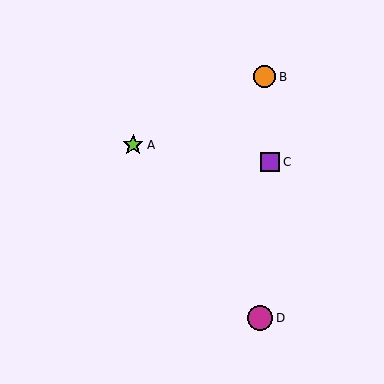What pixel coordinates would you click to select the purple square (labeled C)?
Click at (270, 162) to select the purple square C.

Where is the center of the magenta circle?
The center of the magenta circle is at (260, 318).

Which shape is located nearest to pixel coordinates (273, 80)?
The orange circle (labeled B) at (264, 77) is nearest to that location.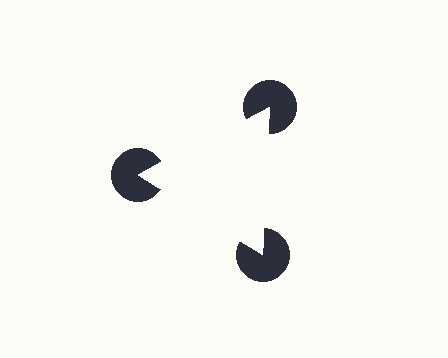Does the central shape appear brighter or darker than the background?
It typically appears slightly brighter than the background, even though no actual brightness change is drawn.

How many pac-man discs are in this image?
There are 3 — one at each vertex of the illusory triangle.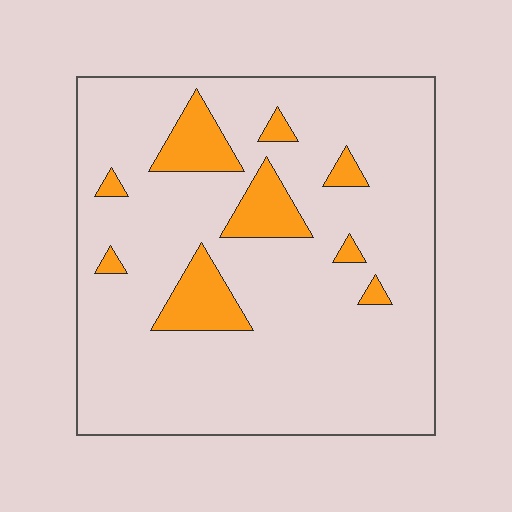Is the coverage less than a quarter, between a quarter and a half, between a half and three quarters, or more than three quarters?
Less than a quarter.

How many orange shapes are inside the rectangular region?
9.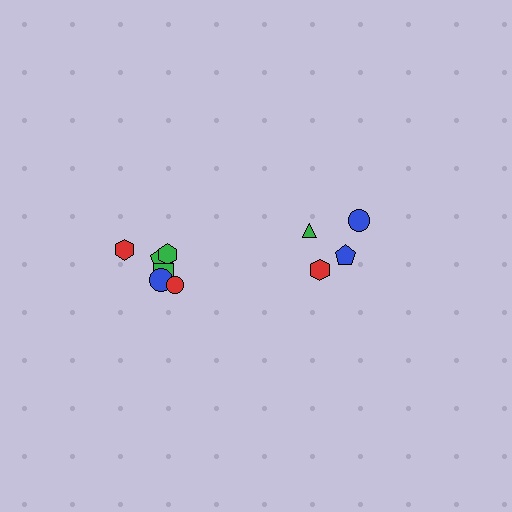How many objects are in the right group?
There are 4 objects.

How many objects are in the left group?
There are 6 objects.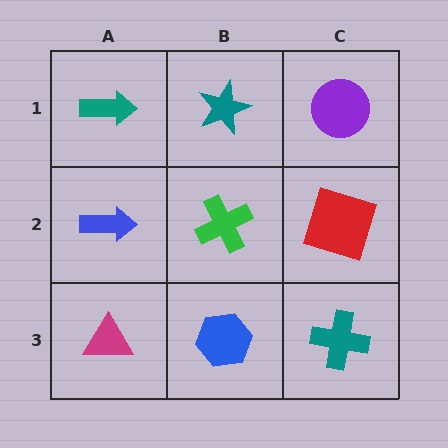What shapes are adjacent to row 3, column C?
A red square (row 2, column C), a blue hexagon (row 3, column B).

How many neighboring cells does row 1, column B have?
3.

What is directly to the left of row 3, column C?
A blue hexagon.